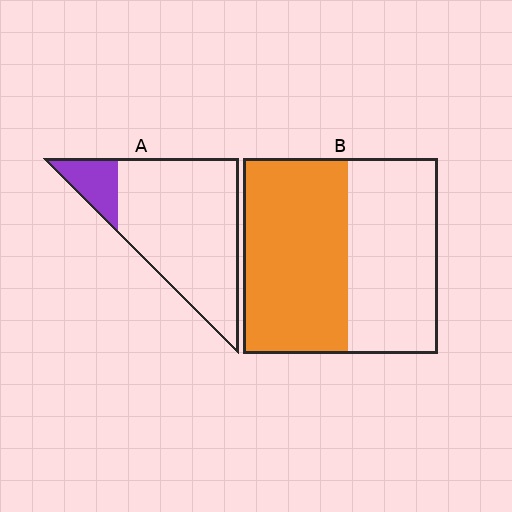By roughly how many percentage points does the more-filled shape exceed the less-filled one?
By roughly 40 percentage points (B over A).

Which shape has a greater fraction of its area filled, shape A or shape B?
Shape B.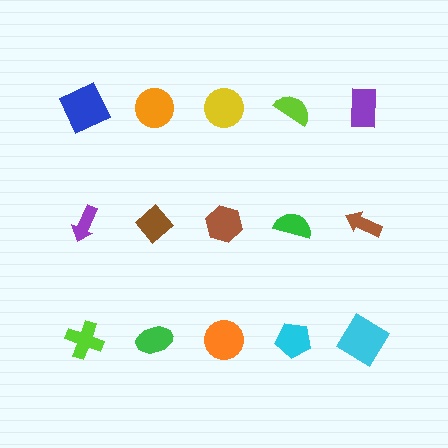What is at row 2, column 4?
A green semicircle.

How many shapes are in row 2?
5 shapes.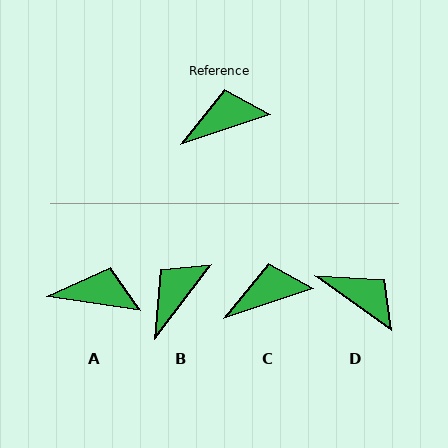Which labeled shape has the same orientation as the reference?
C.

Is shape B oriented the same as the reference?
No, it is off by about 34 degrees.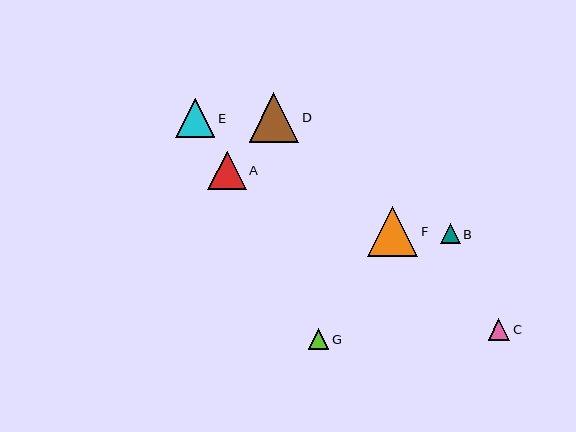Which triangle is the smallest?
Triangle B is the smallest with a size of approximately 20 pixels.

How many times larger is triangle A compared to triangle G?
Triangle A is approximately 1.9 times the size of triangle G.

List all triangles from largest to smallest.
From largest to smallest: F, D, E, A, C, G, B.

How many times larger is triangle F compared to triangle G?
Triangle F is approximately 2.5 times the size of triangle G.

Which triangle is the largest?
Triangle F is the largest with a size of approximately 50 pixels.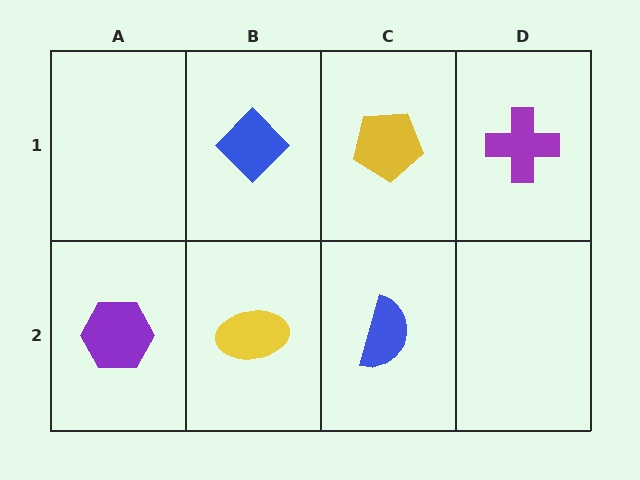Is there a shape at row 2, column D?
No, that cell is empty.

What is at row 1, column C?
A yellow pentagon.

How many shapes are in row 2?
3 shapes.